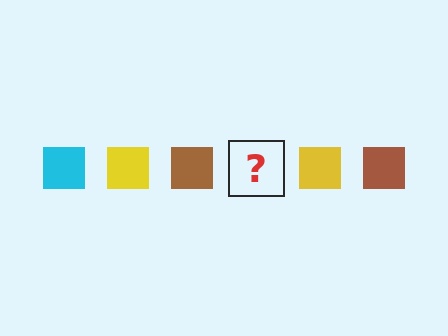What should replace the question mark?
The question mark should be replaced with a cyan square.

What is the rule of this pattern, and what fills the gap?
The rule is that the pattern cycles through cyan, yellow, brown squares. The gap should be filled with a cyan square.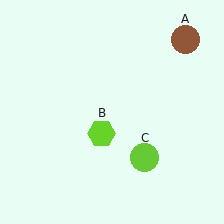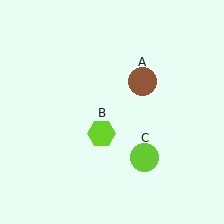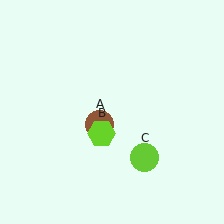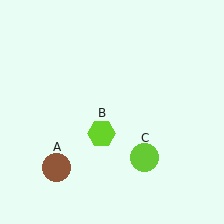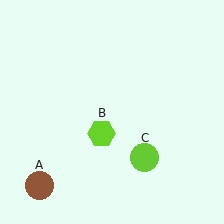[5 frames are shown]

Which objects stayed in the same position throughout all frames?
Lime hexagon (object B) and lime circle (object C) remained stationary.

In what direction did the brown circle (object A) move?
The brown circle (object A) moved down and to the left.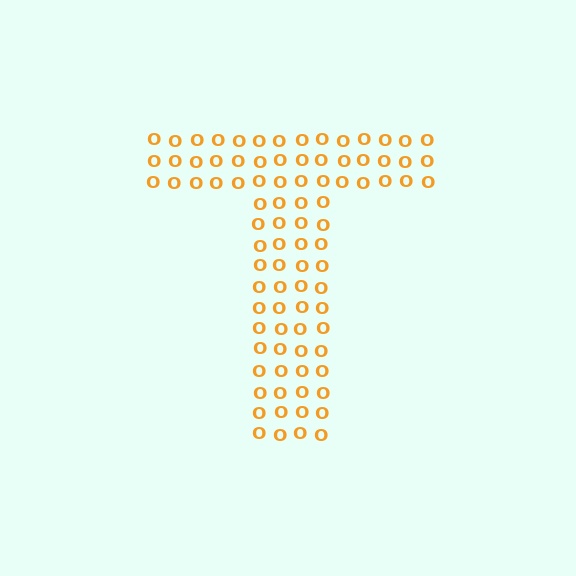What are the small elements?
The small elements are letter O's.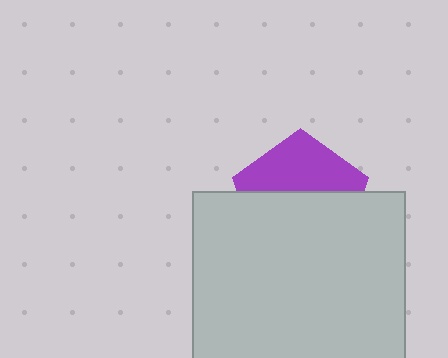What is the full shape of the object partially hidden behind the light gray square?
The partially hidden object is a purple pentagon.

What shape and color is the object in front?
The object in front is a light gray square.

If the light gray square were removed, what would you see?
You would see the complete purple pentagon.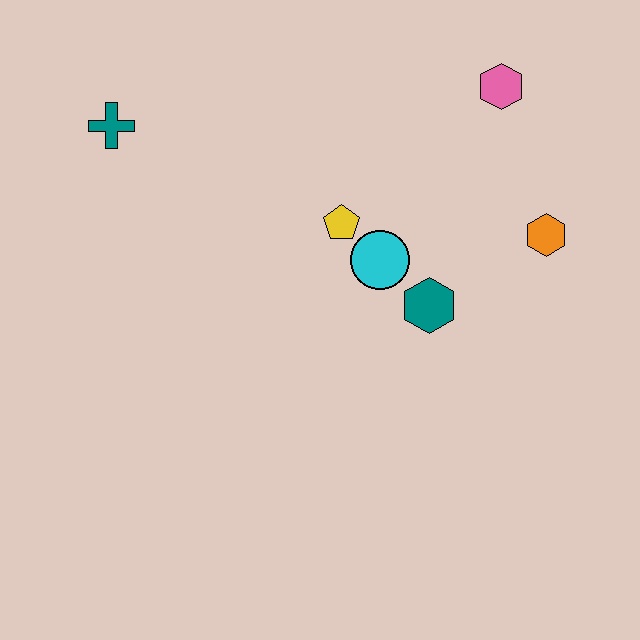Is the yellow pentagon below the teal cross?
Yes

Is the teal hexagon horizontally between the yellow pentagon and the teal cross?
No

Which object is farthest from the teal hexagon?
The teal cross is farthest from the teal hexagon.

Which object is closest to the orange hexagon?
The teal hexagon is closest to the orange hexagon.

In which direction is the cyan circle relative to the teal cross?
The cyan circle is to the right of the teal cross.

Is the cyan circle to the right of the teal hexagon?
No